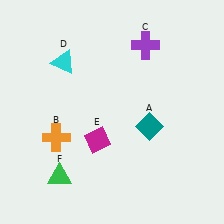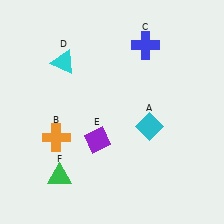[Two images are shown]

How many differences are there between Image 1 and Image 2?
There are 3 differences between the two images.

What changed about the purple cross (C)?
In Image 1, C is purple. In Image 2, it changed to blue.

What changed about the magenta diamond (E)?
In Image 1, E is magenta. In Image 2, it changed to purple.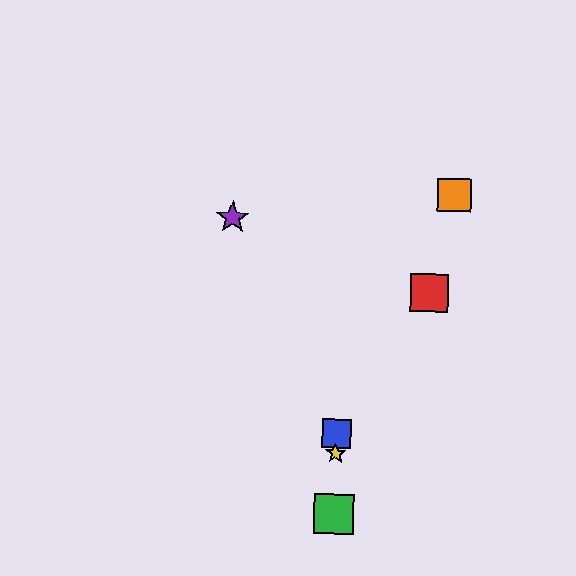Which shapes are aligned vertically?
The blue square, the green square, the yellow star are aligned vertically.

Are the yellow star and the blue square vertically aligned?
Yes, both are at x≈336.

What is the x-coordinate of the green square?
The green square is at x≈334.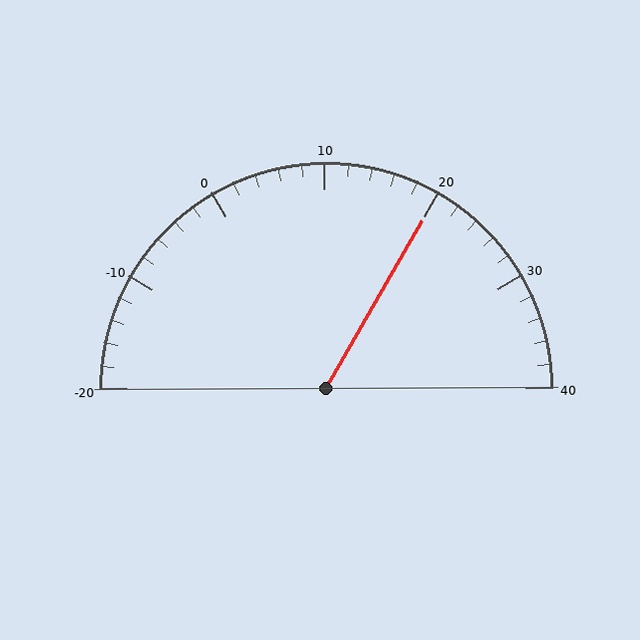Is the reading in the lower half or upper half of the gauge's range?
The reading is in the upper half of the range (-20 to 40).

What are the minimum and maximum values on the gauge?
The gauge ranges from -20 to 40.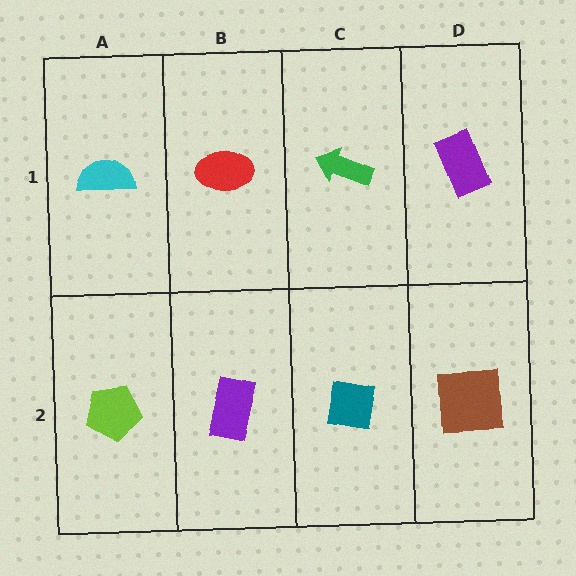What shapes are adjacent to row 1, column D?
A brown square (row 2, column D), a green arrow (row 1, column C).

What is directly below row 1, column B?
A purple rectangle.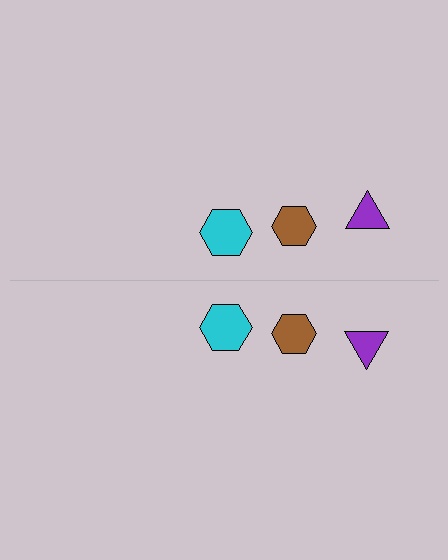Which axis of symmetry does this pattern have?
The pattern has a horizontal axis of symmetry running through the center of the image.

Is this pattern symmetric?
Yes, this pattern has bilateral (reflection) symmetry.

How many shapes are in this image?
There are 6 shapes in this image.